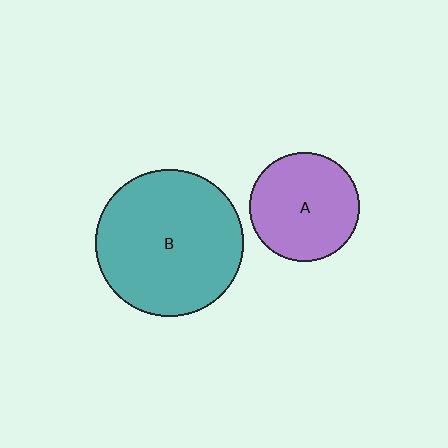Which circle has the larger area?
Circle B (teal).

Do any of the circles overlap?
No, none of the circles overlap.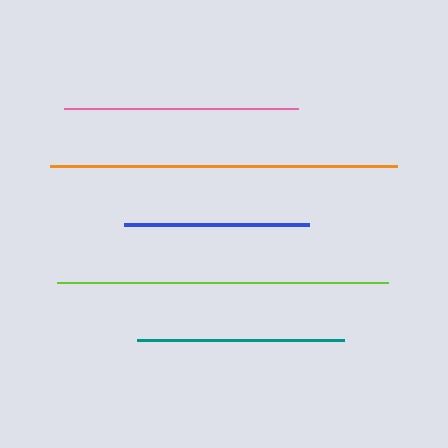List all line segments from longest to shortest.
From longest to shortest: orange, lime, pink, teal, blue.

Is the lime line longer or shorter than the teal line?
The lime line is longer than the teal line.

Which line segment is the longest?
The orange line is the longest at approximately 347 pixels.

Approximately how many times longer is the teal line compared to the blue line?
The teal line is approximately 1.1 times the length of the blue line.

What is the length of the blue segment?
The blue segment is approximately 185 pixels long.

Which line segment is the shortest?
The blue line is the shortest at approximately 185 pixels.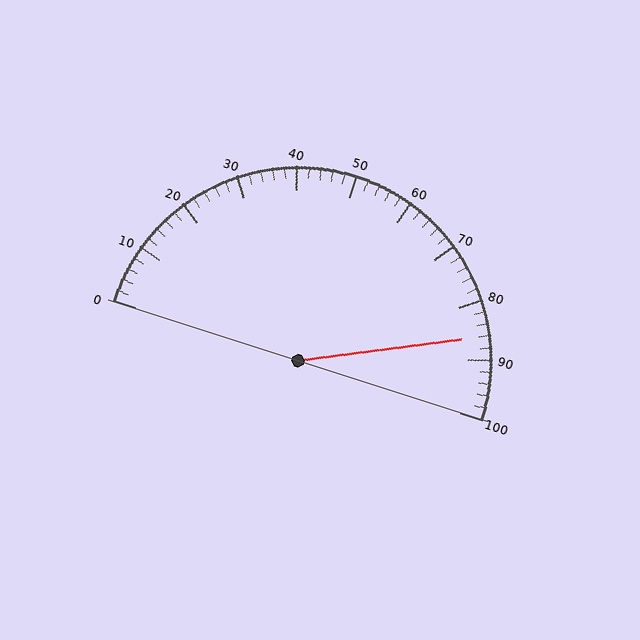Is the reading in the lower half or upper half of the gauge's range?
The reading is in the upper half of the range (0 to 100).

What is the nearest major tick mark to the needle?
The nearest major tick mark is 90.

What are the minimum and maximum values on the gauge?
The gauge ranges from 0 to 100.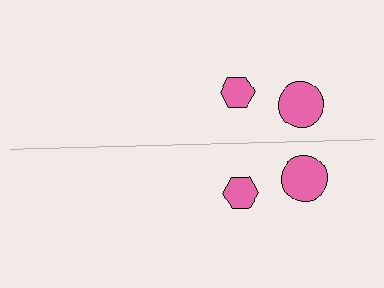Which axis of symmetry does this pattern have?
The pattern has a horizontal axis of symmetry running through the center of the image.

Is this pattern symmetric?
Yes, this pattern has bilateral (reflection) symmetry.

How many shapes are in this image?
There are 4 shapes in this image.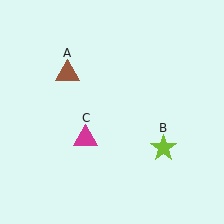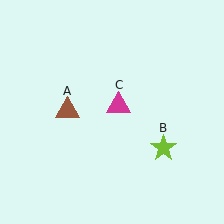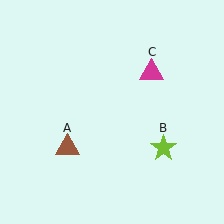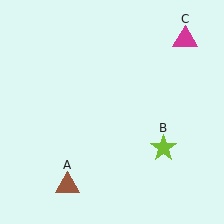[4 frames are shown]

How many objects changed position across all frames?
2 objects changed position: brown triangle (object A), magenta triangle (object C).